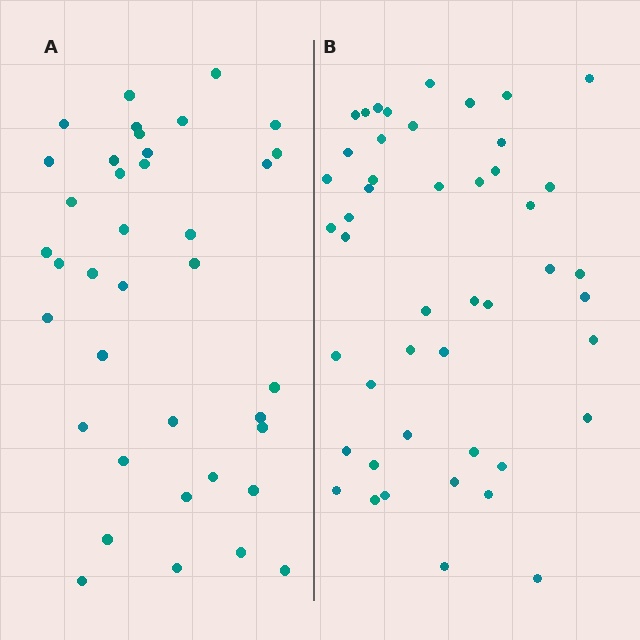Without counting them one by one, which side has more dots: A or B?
Region B (the right region) has more dots.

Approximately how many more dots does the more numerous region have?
Region B has roughly 8 or so more dots than region A.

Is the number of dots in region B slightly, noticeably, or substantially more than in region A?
Region B has only slightly more — the two regions are fairly close. The ratio is roughly 1.2 to 1.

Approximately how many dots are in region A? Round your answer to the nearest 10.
About 40 dots. (The exact count is 38, which rounds to 40.)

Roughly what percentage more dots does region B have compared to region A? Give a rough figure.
About 25% more.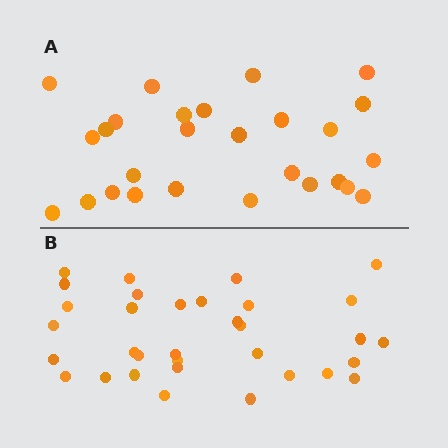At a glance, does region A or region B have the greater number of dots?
Region B (the bottom region) has more dots.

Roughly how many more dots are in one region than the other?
Region B has about 6 more dots than region A.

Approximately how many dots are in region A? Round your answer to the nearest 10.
About 30 dots. (The exact count is 27, which rounds to 30.)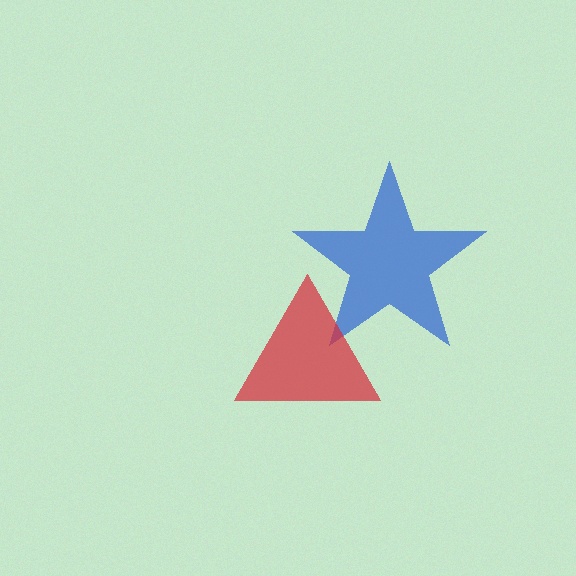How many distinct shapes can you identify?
There are 2 distinct shapes: a blue star, a red triangle.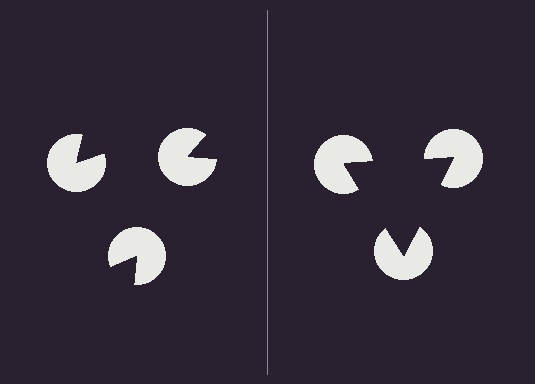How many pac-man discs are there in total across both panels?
6 — 3 on each side.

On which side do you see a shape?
An illusory triangle appears on the right side. On the left side the wedge cuts are rotated, so no coherent shape forms.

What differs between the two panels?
The pac-man discs are positioned identically on both sides; only the wedge orientations differ. On the right they align to a triangle; on the left they are misaligned.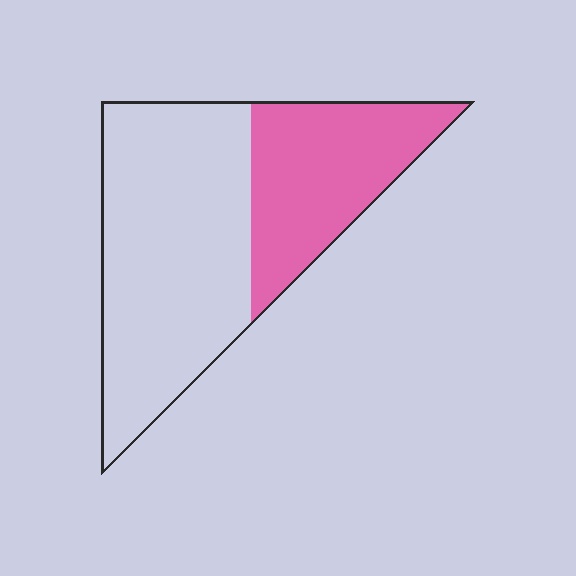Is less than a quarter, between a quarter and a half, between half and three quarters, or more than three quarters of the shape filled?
Between a quarter and a half.